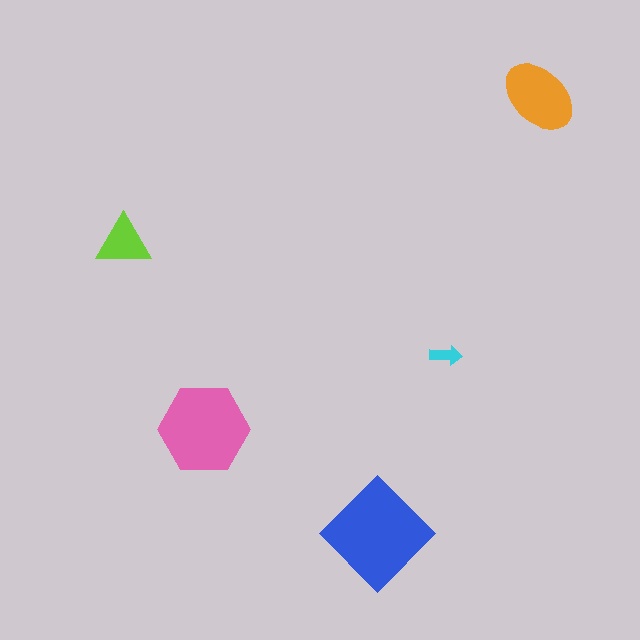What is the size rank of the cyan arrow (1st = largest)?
5th.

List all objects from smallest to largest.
The cyan arrow, the lime triangle, the orange ellipse, the pink hexagon, the blue diamond.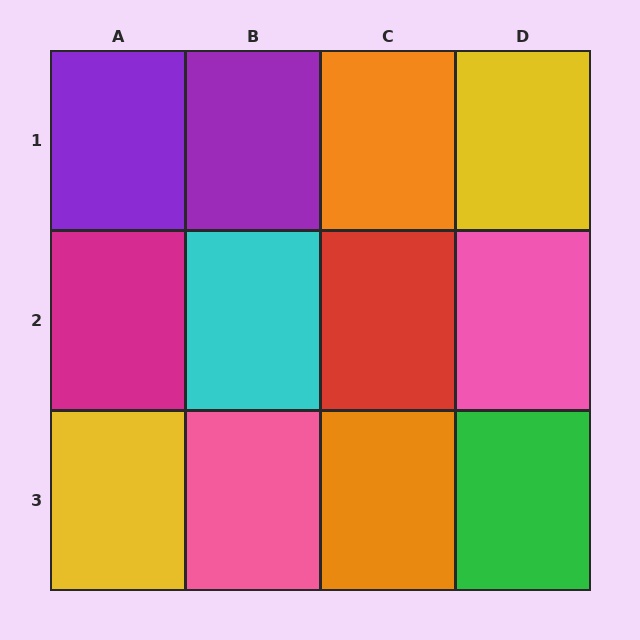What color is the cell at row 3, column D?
Green.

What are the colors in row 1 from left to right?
Purple, purple, orange, yellow.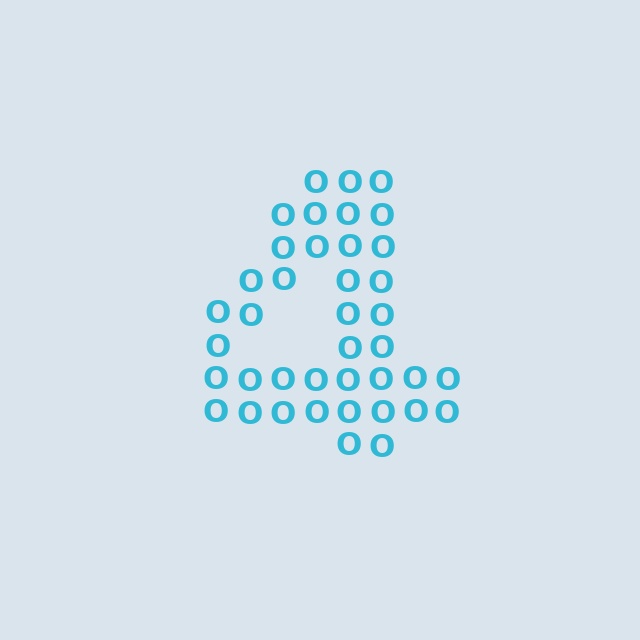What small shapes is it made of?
It is made of small letter O's.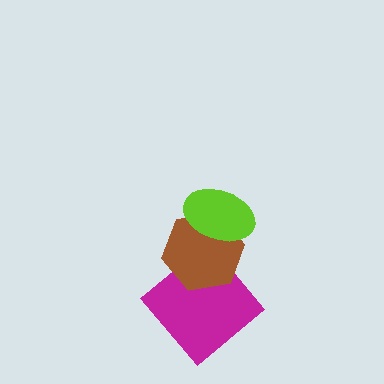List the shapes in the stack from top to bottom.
From top to bottom: the lime ellipse, the brown hexagon, the magenta diamond.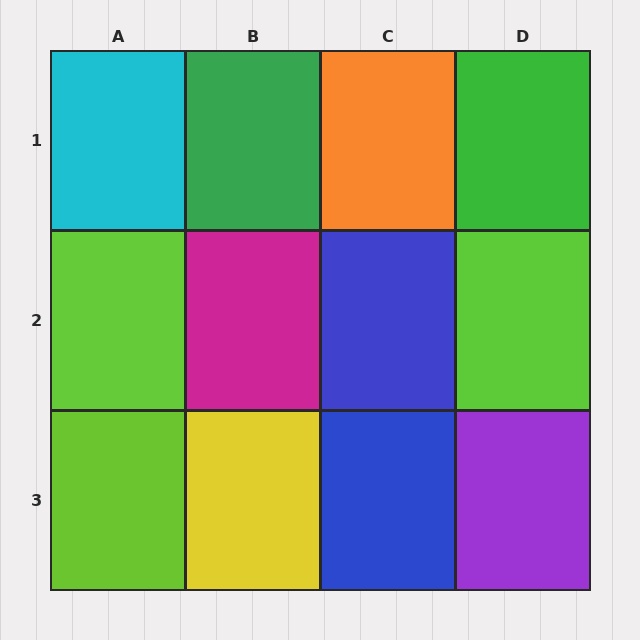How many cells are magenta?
1 cell is magenta.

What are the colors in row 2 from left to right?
Lime, magenta, blue, lime.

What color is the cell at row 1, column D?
Green.